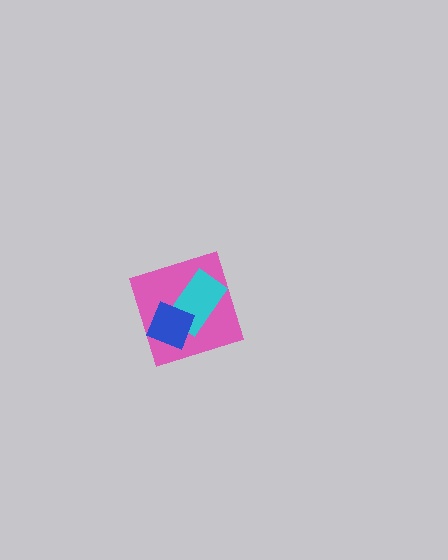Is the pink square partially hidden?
Yes, it is partially covered by another shape.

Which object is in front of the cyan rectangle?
The blue diamond is in front of the cyan rectangle.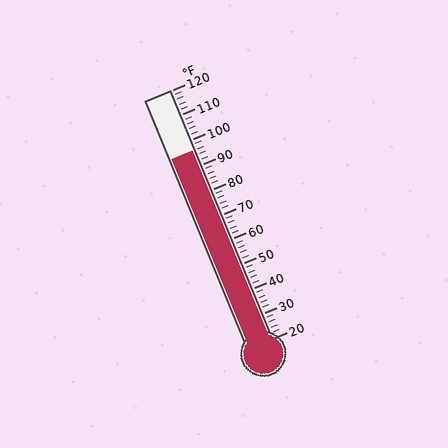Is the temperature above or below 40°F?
The temperature is above 40°F.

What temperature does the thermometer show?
The thermometer shows approximately 96°F.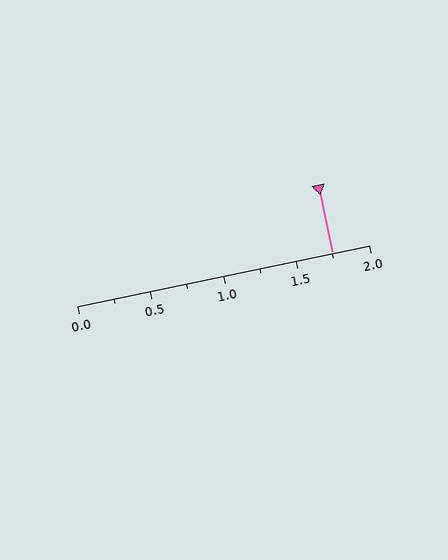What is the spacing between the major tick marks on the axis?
The major ticks are spaced 0.5 apart.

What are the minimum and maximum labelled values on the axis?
The axis runs from 0.0 to 2.0.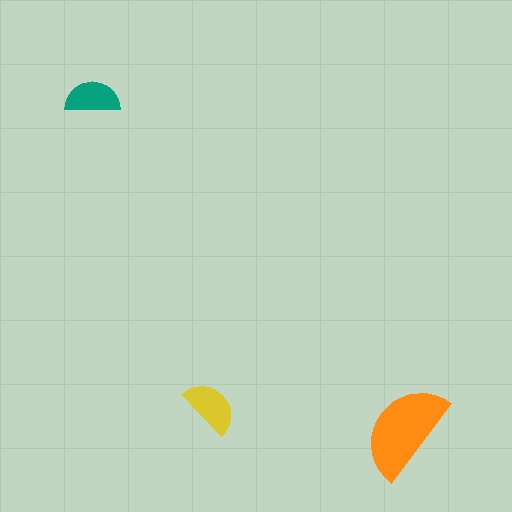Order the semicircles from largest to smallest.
the orange one, the yellow one, the teal one.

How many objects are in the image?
There are 3 objects in the image.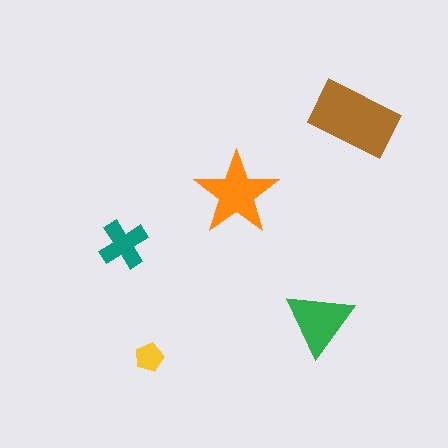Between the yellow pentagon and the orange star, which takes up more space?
The orange star.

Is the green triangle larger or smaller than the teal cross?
Larger.